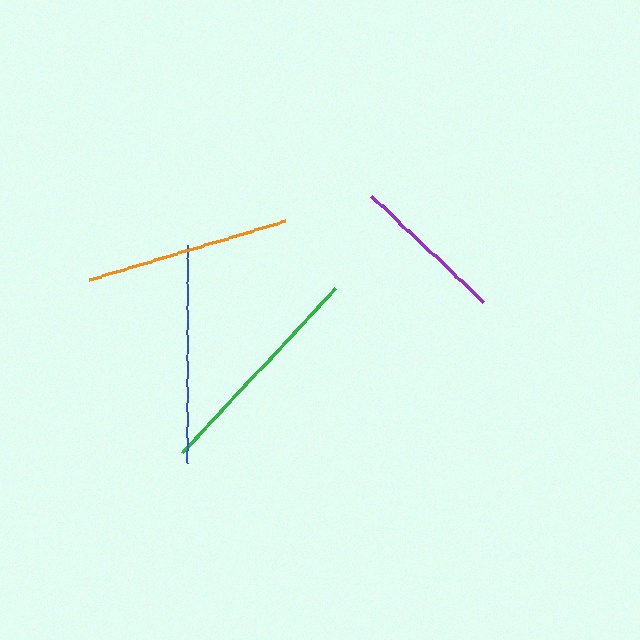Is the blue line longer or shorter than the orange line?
The blue line is longer than the orange line.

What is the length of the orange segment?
The orange segment is approximately 204 pixels long.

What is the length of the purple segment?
The purple segment is approximately 154 pixels long.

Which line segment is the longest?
The green line is the longest at approximately 224 pixels.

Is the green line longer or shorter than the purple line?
The green line is longer than the purple line.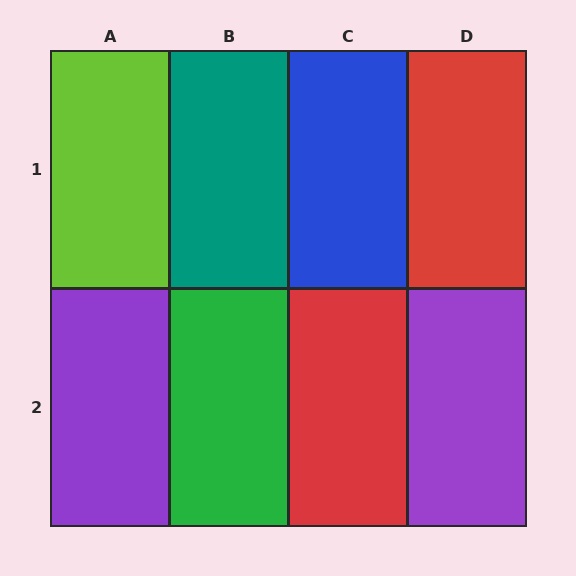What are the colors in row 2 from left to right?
Purple, green, red, purple.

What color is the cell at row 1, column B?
Teal.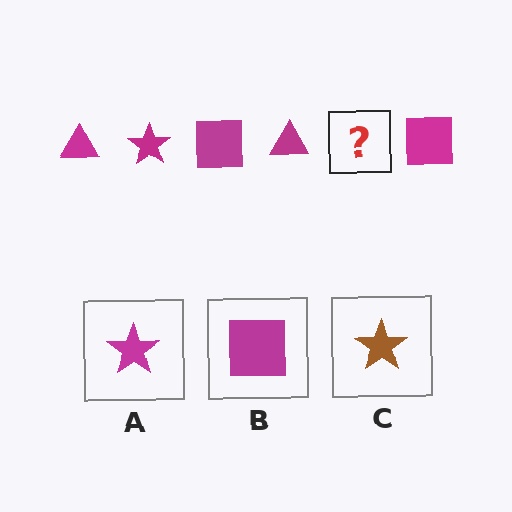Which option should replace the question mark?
Option A.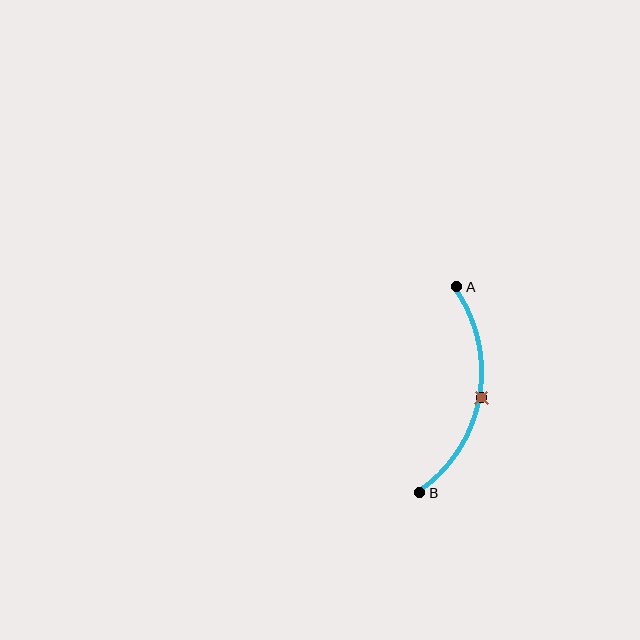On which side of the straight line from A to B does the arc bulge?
The arc bulges to the right of the straight line connecting A and B.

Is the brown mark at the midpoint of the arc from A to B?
Yes. The brown mark lies on the arc at equal arc-length from both A and B — it is the arc midpoint.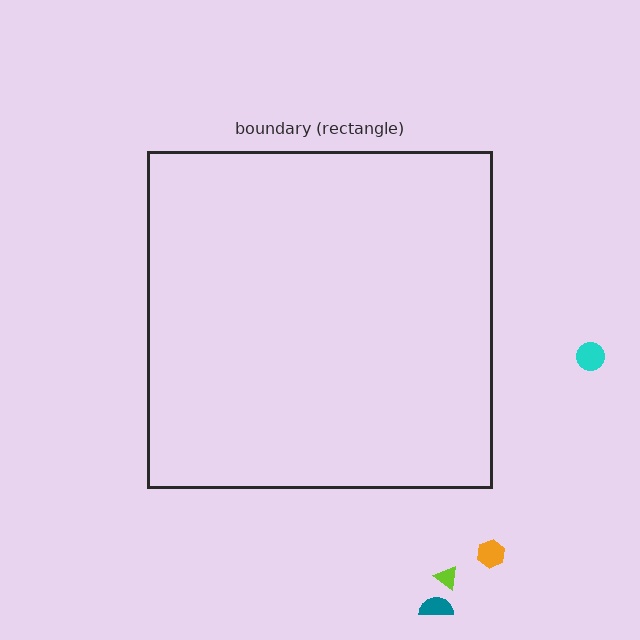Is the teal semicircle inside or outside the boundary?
Outside.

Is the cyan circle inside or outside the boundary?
Outside.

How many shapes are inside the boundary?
0 inside, 4 outside.